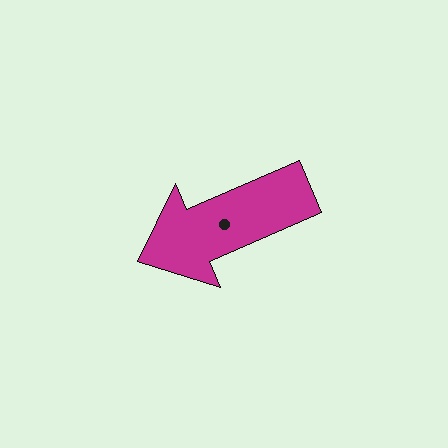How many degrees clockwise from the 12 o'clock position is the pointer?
Approximately 246 degrees.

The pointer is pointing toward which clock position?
Roughly 8 o'clock.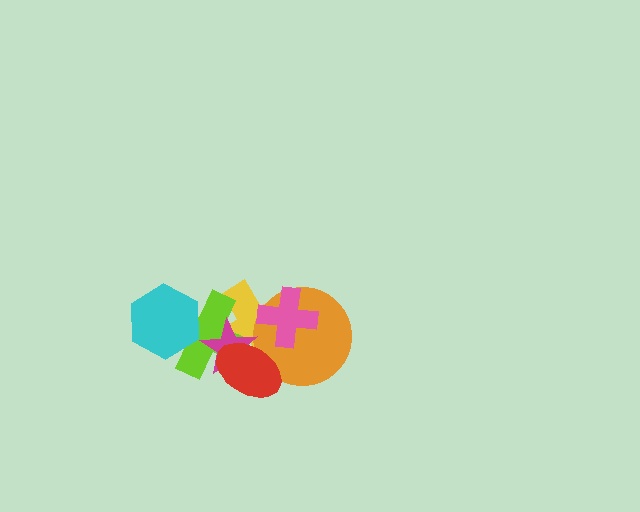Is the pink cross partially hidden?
No, no other shape covers it.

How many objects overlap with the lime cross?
4 objects overlap with the lime cross.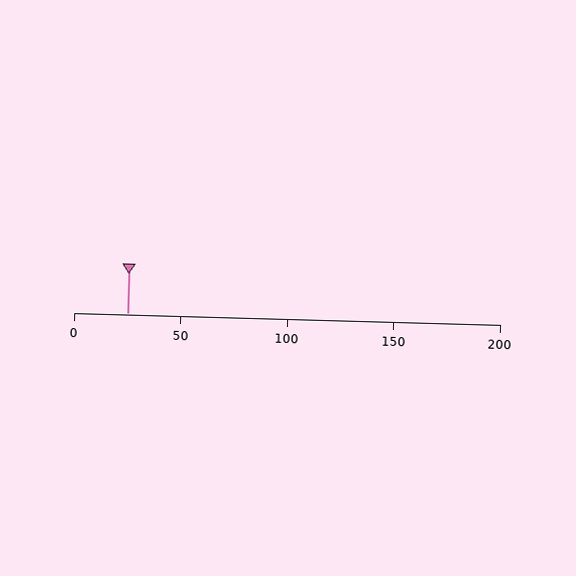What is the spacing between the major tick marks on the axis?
The major ticks are spaced 50 apart.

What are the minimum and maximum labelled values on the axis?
The axis runs from 0 to 200.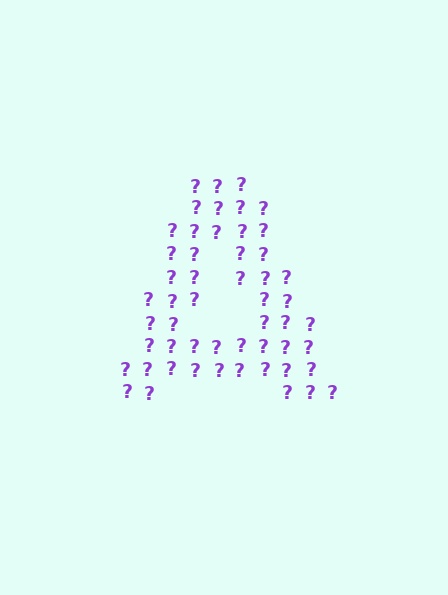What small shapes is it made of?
It is made of small question marks.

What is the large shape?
The large shape is the letter A.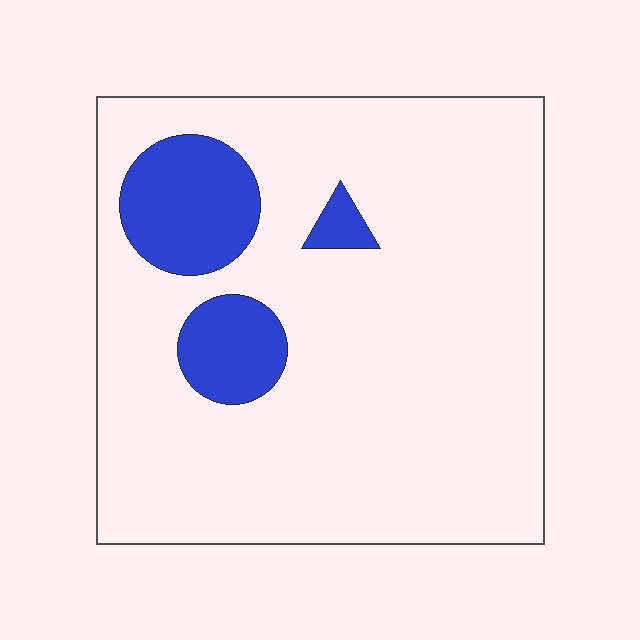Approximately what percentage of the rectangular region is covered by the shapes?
Approximately 15%.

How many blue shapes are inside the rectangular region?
3.